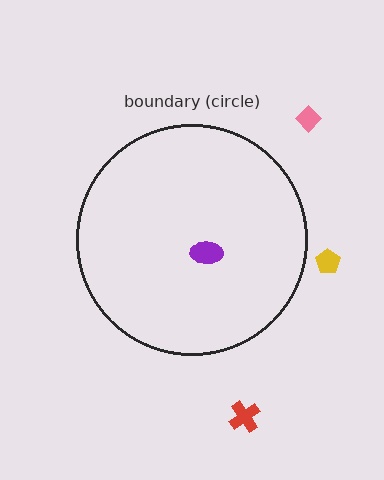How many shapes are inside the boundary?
1 inside, 3 outside.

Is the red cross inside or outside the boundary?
Outside.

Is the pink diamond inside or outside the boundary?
Outside.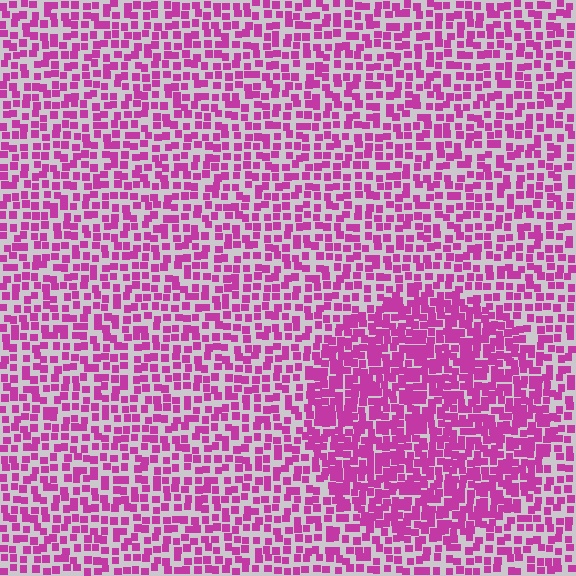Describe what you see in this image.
The image contains small magenta elements arranged at two different densities. A circle-shaped region is visible where the elements are more densely packed than the surrounding area.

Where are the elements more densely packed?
The elements are more densely packed inside the circle boundary.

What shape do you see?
I see a circle.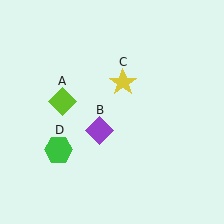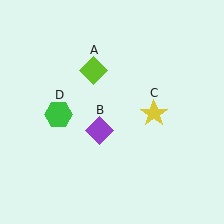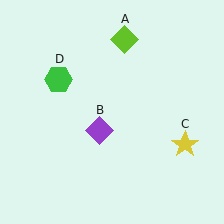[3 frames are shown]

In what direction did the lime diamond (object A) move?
The lime diamond (object A) moved up and to the right.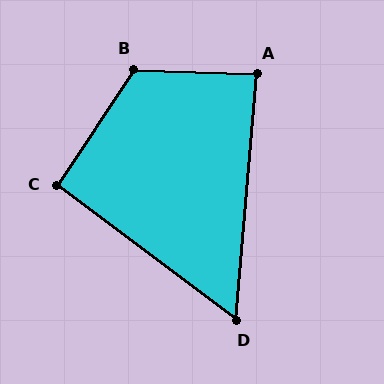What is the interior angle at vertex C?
Approximately 93 degrees (approximately right).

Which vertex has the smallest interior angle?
D, at approximately 58 degrees.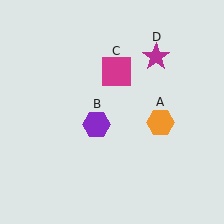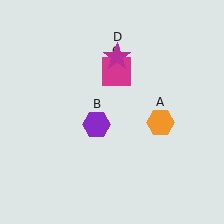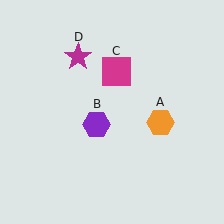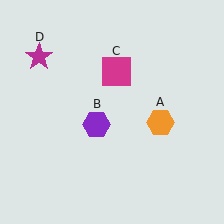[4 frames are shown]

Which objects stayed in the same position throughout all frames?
Orange hexagon (object A) and purple hexagon (object B) and magenta square (object C) remained stationary.